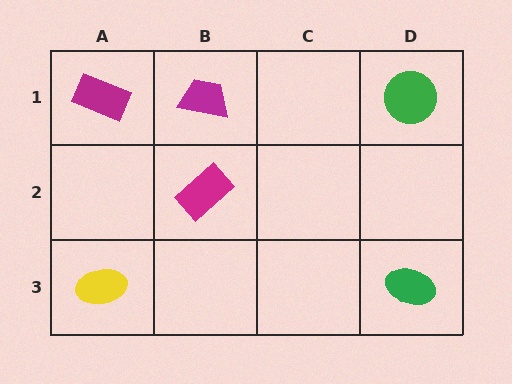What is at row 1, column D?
A green circle.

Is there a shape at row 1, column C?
No, that cell is empty.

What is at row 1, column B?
A magenta trapezoid.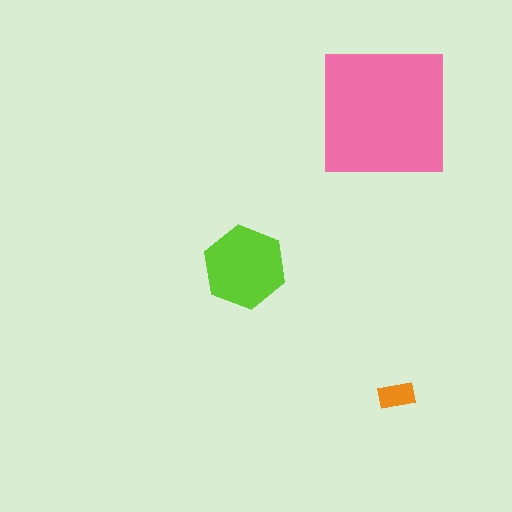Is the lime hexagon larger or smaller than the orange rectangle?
Larger.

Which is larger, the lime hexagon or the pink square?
The pink square.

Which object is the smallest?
The orange rectangle.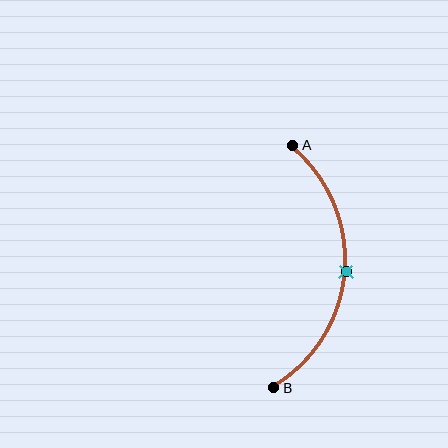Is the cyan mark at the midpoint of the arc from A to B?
Yes. The cyan mark lies on the arc at equal arc-length from both A and B — it is the arc midpoint.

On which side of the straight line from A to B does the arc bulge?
The arc bulges to the right of the straight line connecting A and B.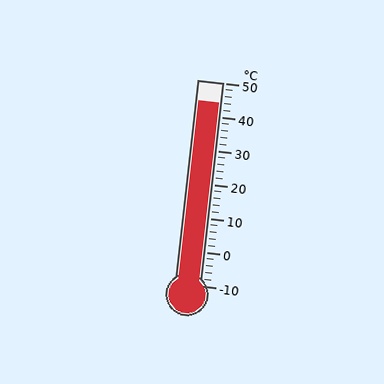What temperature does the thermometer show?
The thermometer shows approximately 44°C.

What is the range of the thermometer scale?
The thermometer scale ranges from -10°C to 50°C.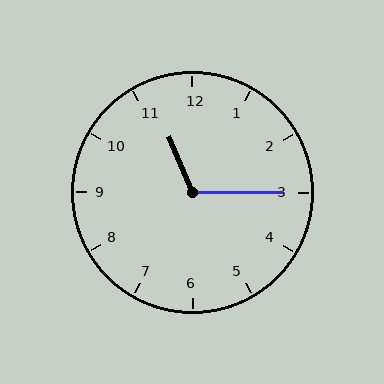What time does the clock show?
11:15.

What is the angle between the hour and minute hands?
Approximately 112 degrees.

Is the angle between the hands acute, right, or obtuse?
It is obtuse.